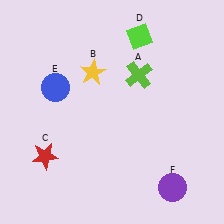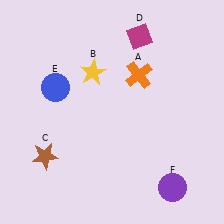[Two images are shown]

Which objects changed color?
A changed from lime to orange. C changed from red to brown. D changed from lime to magenta.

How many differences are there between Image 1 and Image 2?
There are 3 differences between the two images.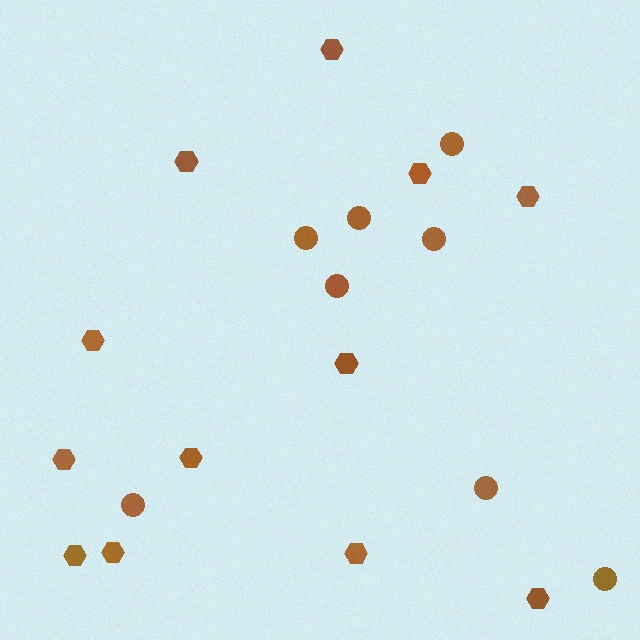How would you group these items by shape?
There are 2 groups: one group of hexagons (12) and one group of circles (8).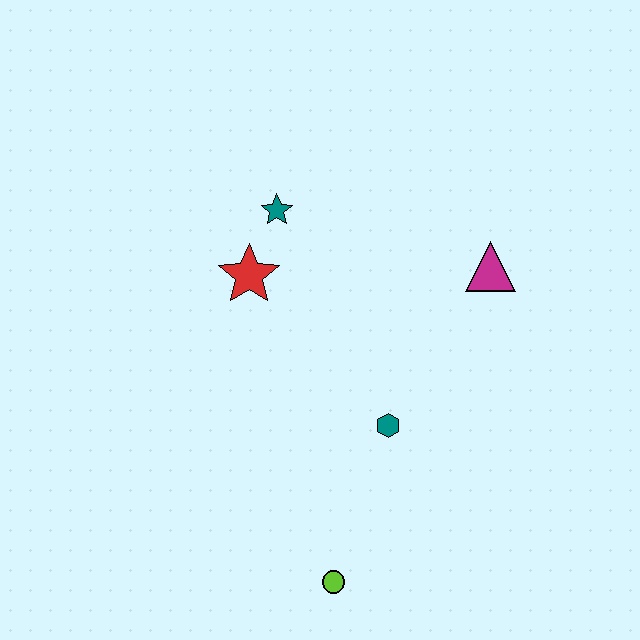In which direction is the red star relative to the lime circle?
The red star is above the lime circle.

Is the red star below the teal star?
Yes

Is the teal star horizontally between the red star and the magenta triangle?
Yes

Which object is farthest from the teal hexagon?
The teal star is farthest from the teal hexagon.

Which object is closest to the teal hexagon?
The lime circle is closest to the teal hexagon.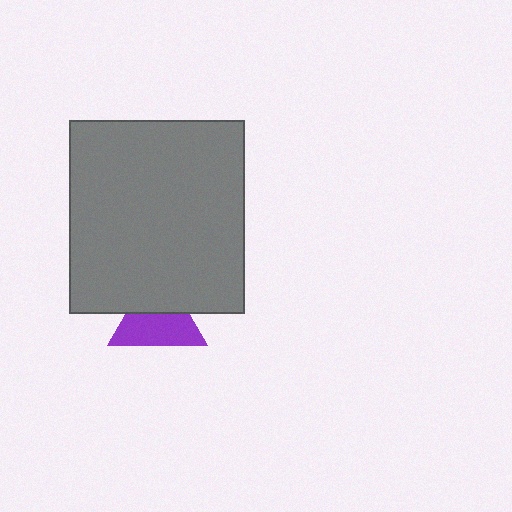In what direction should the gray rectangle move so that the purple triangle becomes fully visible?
The gray rectangle should move up. That is the shortest direction to clear the overlap and leave the purple triangle fully visible.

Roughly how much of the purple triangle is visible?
About half of it is visible (roughly 60%).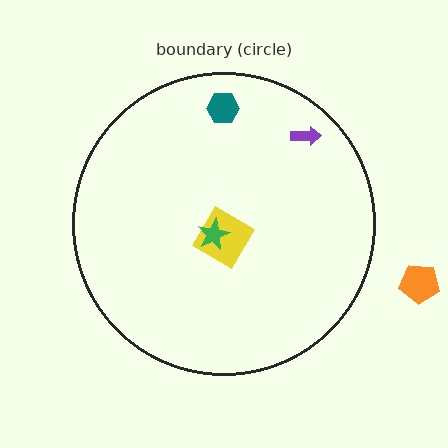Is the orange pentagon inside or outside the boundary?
Outside.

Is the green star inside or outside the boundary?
Inside.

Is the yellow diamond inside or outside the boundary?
Inside.